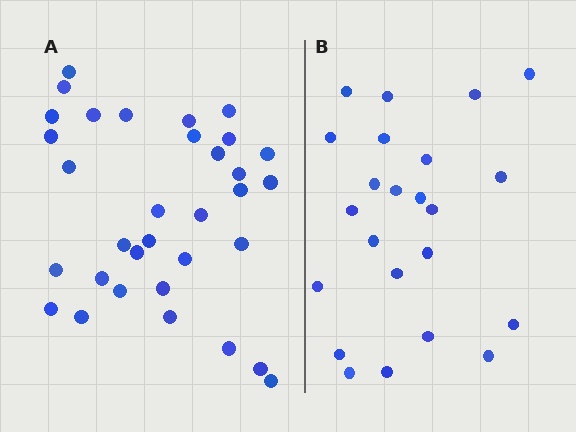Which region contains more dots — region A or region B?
Region A (the left region) has more dots.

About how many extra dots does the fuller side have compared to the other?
Region A has roughly 10 or so more dots than region B.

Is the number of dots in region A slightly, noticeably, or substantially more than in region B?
Region A has noticeably more, but not dramatically so. The ratio is roughly 1.4 to 1.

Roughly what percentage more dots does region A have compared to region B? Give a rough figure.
About 45% more.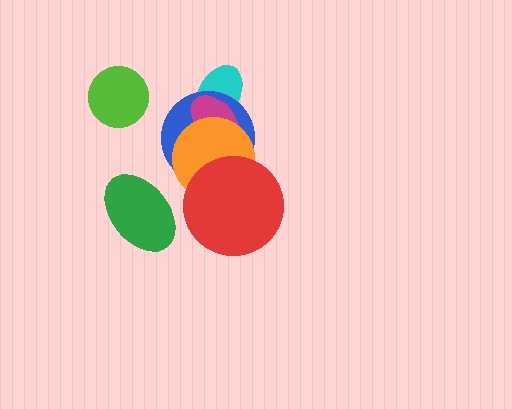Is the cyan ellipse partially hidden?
Yes, it is partially covered by another shape.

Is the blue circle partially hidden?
Yes, it is partially covered by another shape.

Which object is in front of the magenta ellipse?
The orange circle is in front of the magenta ellipse.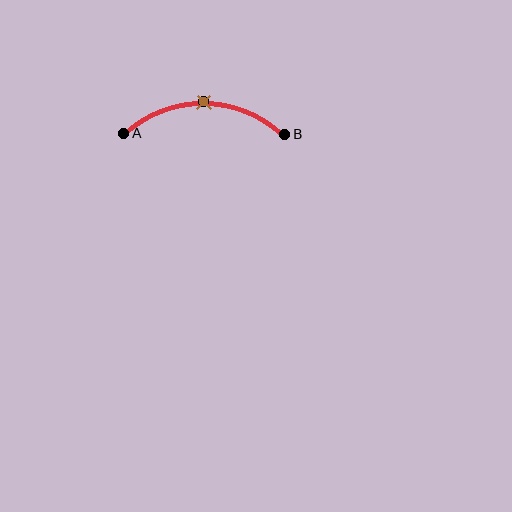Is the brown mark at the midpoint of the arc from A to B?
Yes. The brown mark lies on the arc at equal arc-length from both A and B — it is the arc midpoint.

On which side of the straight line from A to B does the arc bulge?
The arc bulges above the straight line connecting A and B.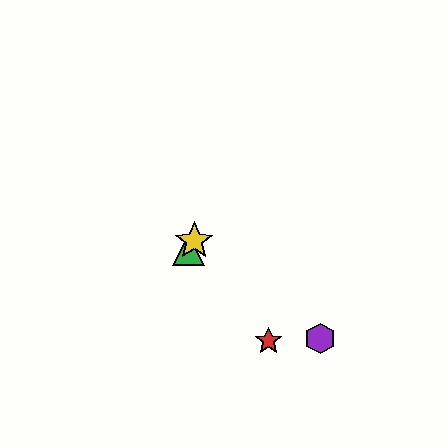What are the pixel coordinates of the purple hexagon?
The purple hexagon is at (320, 338).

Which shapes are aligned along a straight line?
The blue triangle, the green triangle, the yellow star are aligned along a straight line.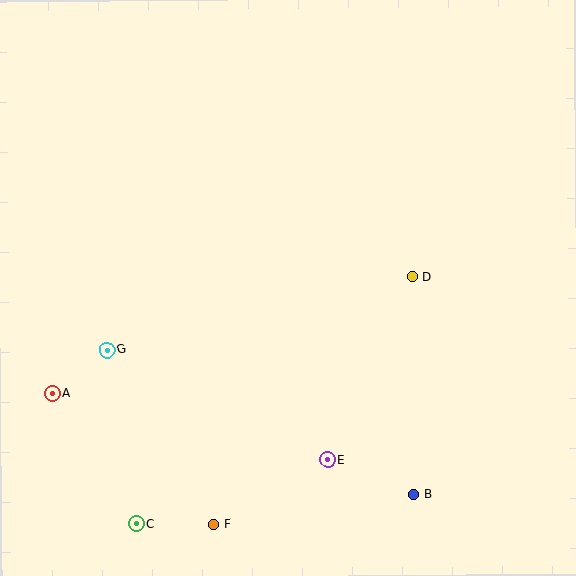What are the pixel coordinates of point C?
Point C is at (136, 524).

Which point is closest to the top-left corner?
Point G is closest to the top-left corner.